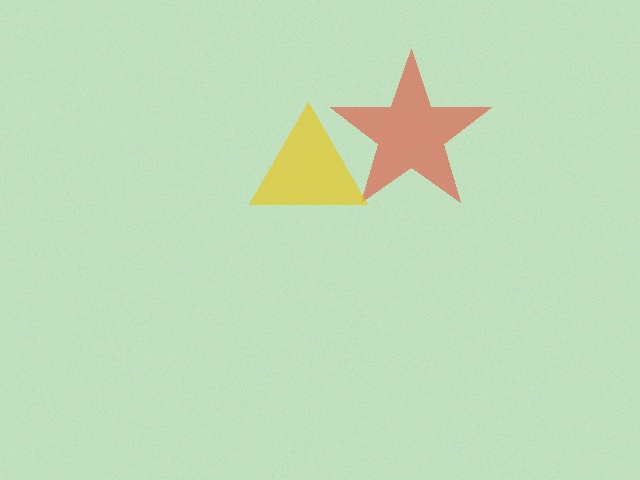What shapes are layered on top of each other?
The layered shapes are: a red star, a yellow triangle.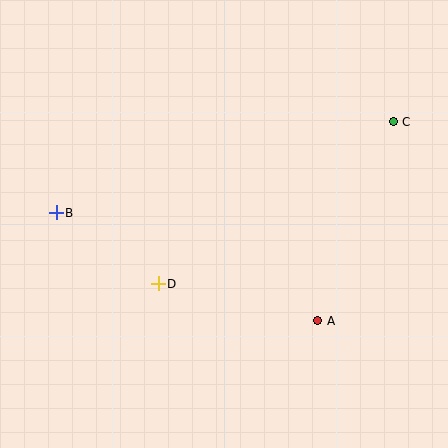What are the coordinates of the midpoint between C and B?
The midpoint between C and B is at (225, 167).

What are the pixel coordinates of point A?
Point A is at (318, 321).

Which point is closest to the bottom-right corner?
Point A is closest to the bottom-right corner.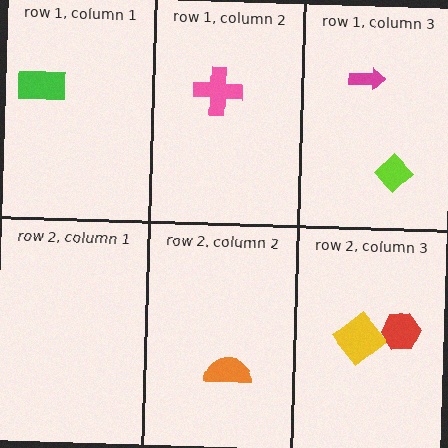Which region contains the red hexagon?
The row 2, column 3 region.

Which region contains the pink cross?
The row 1, column 2 region.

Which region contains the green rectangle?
The row 1, column 1 region.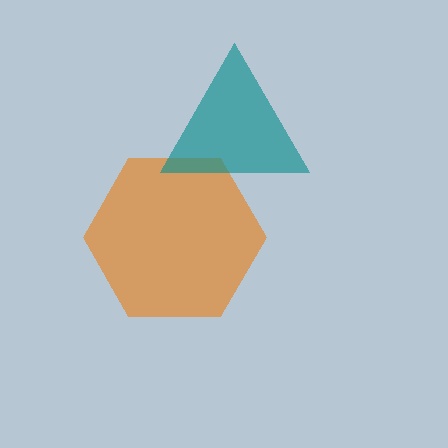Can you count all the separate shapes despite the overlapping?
Yes, there are 2 separate shapes.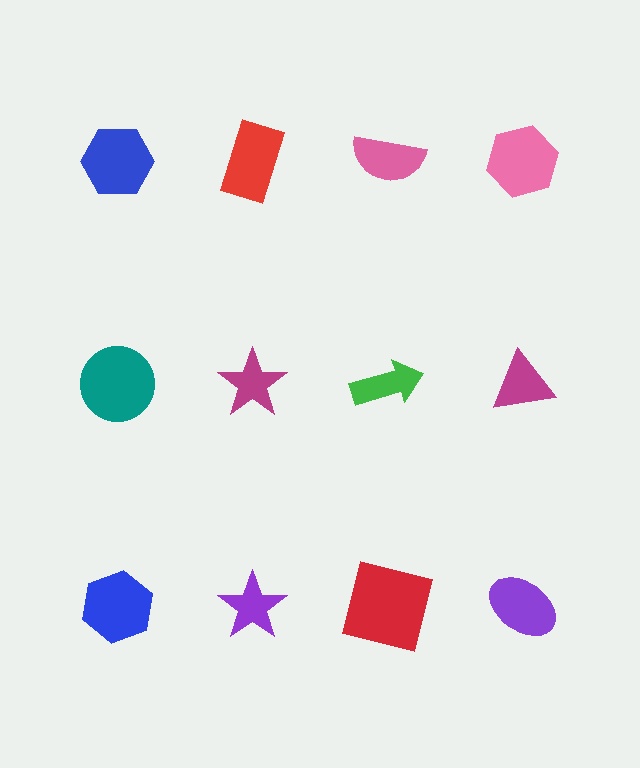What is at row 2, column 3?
A green arrow.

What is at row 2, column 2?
A magenta star.